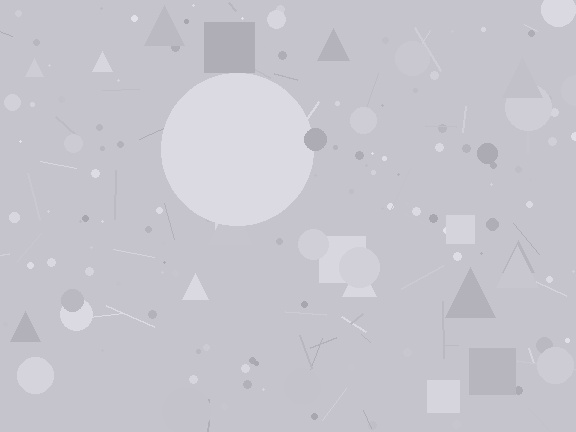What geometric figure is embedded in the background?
A circle is embedded in the background.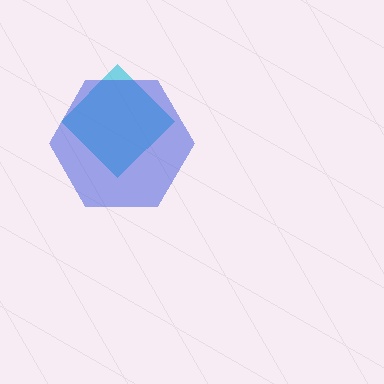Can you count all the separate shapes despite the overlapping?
Yes, there are 2 separate shapes.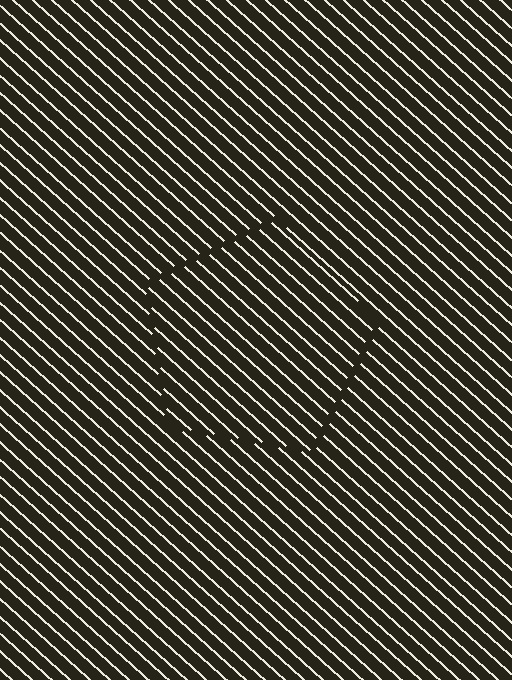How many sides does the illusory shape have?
5 sides — the line-ends trace a pentagon.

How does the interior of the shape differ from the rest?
The interior of the shape contains the same grating, shifted by half a period — the contour is defined by the phase discontinuity where line-ends from the inner and outer gratings abut.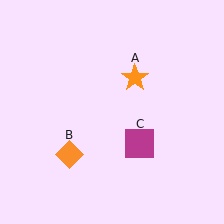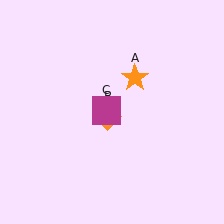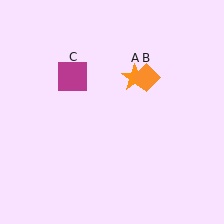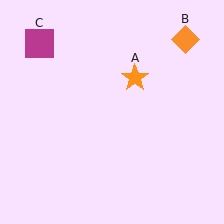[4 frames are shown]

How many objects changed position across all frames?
2 objects changed position: orange diamond (object B), magenta square (object C).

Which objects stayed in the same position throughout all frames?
Orange star (object A) remained stationary.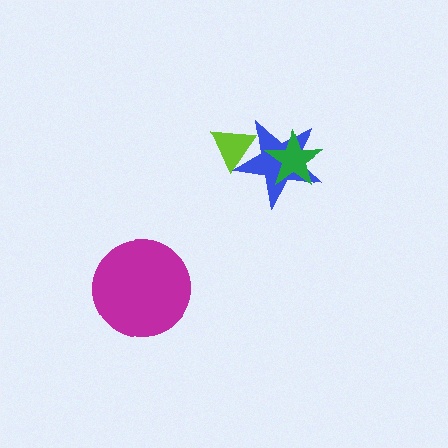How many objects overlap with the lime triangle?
1 object overlaps with the lime triangle.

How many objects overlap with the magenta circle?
0 objects overlap with the magenta circle.